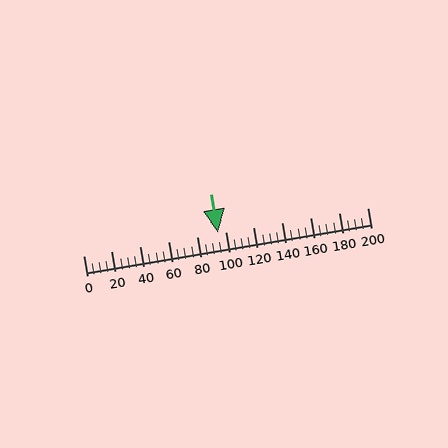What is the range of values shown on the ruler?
The ruler shows values from 0 to 200.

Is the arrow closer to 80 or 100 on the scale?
The arrow is closer to 100.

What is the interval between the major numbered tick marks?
The major tick marks are spaced 20 units apart.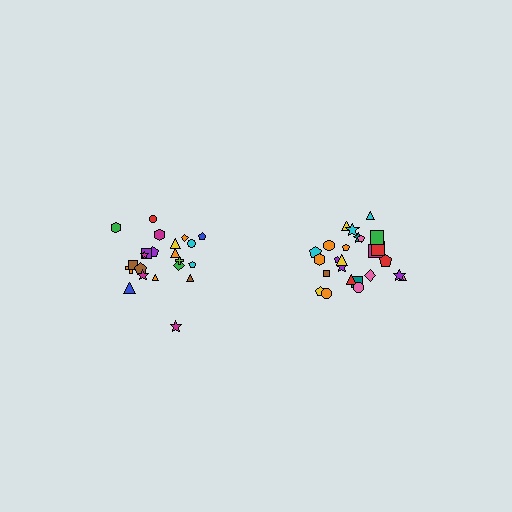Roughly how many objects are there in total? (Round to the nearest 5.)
Roughly 45 objects in total.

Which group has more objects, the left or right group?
The right group.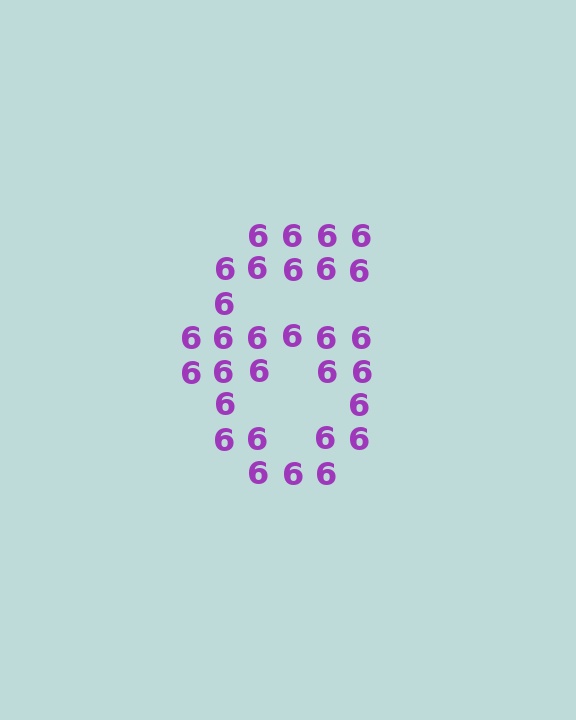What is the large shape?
The large shape is the digit 6.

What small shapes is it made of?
It is made of small digit 6's.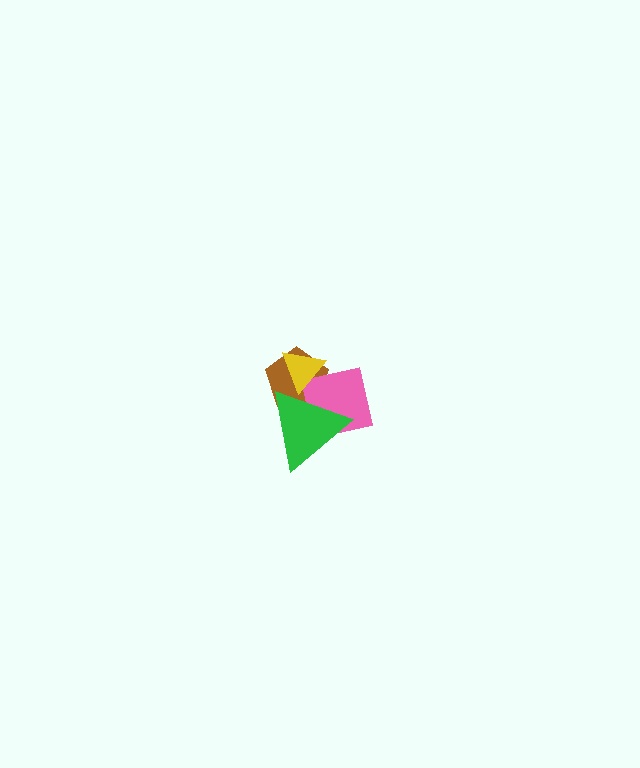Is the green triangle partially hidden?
No, no other shape covers it.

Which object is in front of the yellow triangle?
The green triangle is in front of the yellow triangle.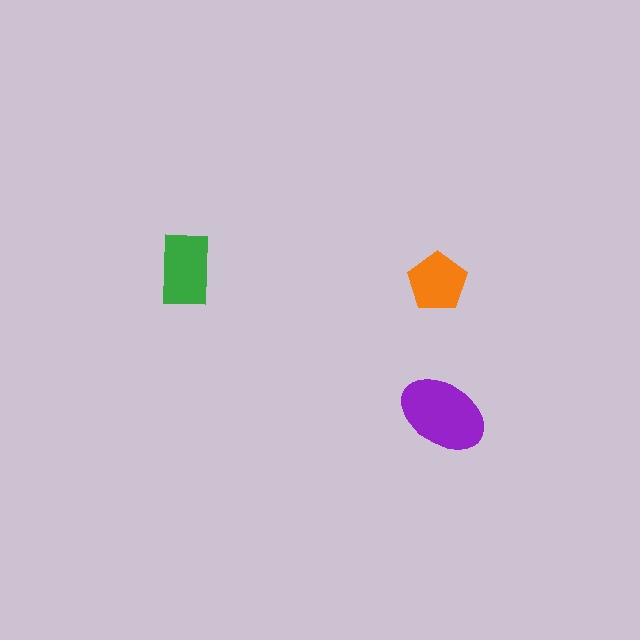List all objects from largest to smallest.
The purple ellipse, the green rectangle, the orange pentagon.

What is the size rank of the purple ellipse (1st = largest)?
1st.